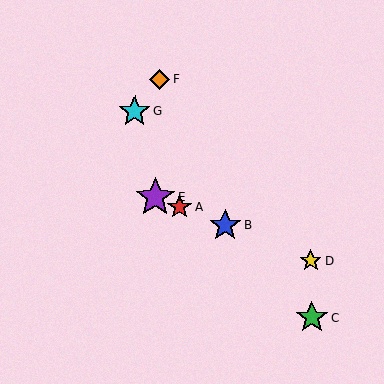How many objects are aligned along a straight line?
4 objects (A, B, D, E) are aligned along a straight line.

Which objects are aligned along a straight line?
Objects A, B, D, E are aligned along a straight line.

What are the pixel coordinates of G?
Object G is at (135, 111).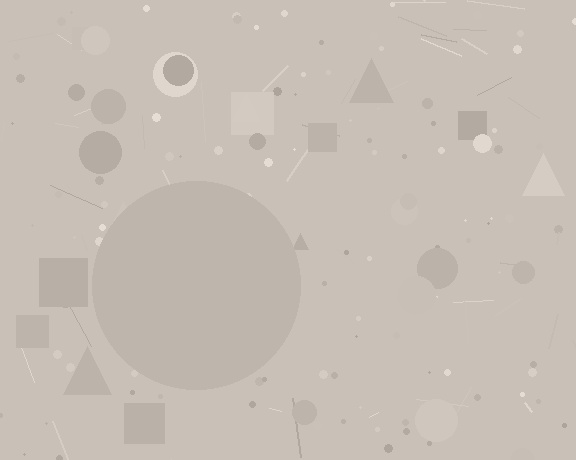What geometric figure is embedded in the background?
A circle is embedded in the background.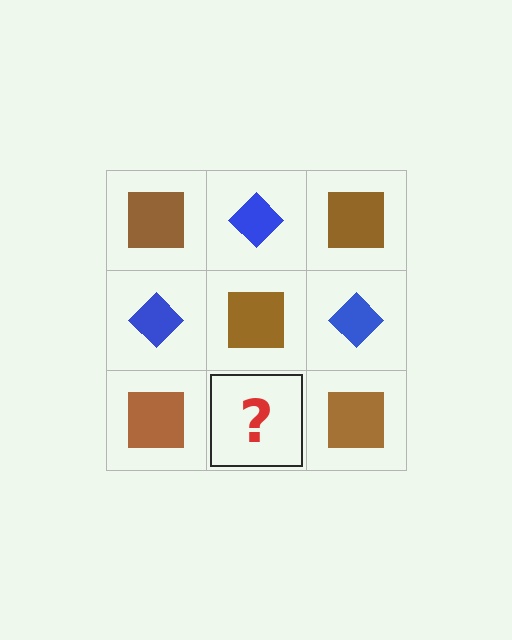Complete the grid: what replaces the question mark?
The question mark should be replaced with a blue diamond.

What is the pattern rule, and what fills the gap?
The rule is that it alternates brown square and blue diamond in a checkerboard pattern. The gap should be filled with a blue diamond.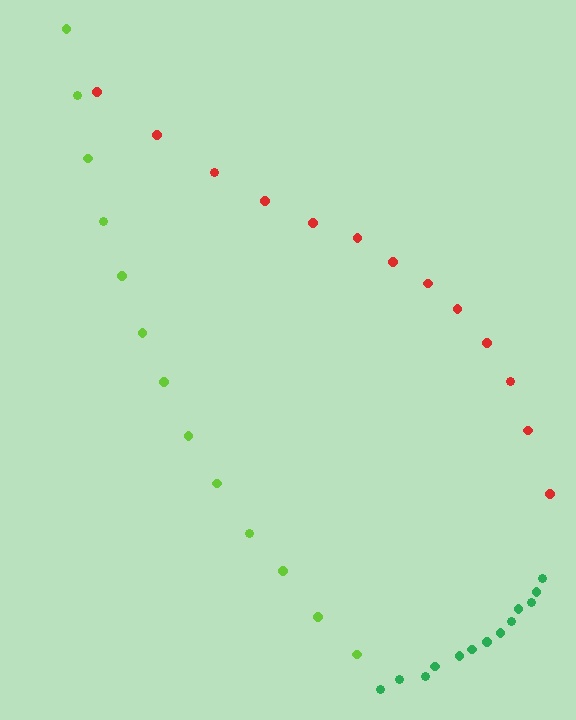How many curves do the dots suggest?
There are 3 distinct paths.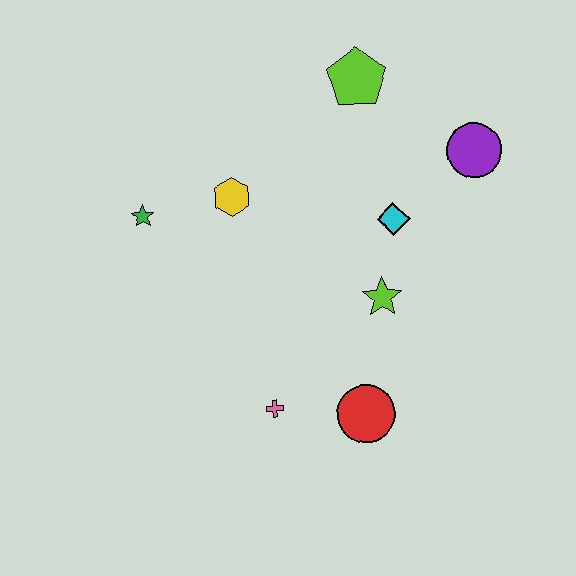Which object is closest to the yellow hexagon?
The green star is closest to the yellow hexagon.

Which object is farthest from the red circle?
The lime pentagon is farthest from the red circle.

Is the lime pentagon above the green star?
Yes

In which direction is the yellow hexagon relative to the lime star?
The yellow hexagon is to the left of the lime star.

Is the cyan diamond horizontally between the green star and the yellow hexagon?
No